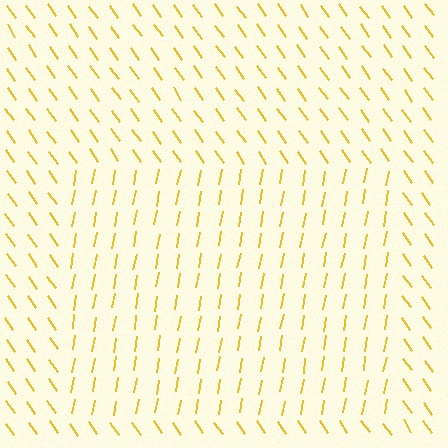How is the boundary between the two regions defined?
The boundary is defined purely by a change in line orientation (approximately 45 degrees difference). All lines are the same color and thickness.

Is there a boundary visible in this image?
Yes, there is a texture boundary formed by a change in line orientation.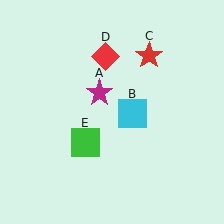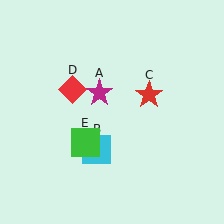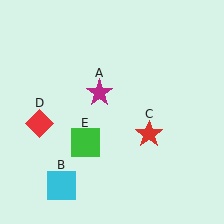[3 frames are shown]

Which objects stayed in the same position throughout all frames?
Magenta star (object A) and green square (object E) remained stationary.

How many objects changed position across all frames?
3 objects changed position: cyan square (object B), red star (object C), red diamond (object D).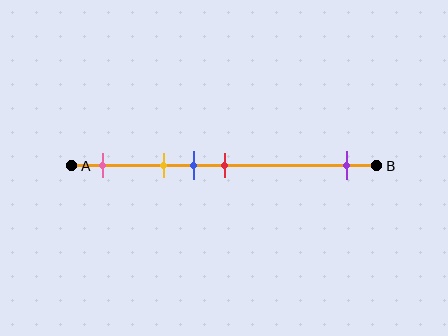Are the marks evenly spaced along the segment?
No, the marks are not evenly spaced.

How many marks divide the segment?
There are 5 marks dividing the segment.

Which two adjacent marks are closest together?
The blue and red marks are the closest adjacent pair.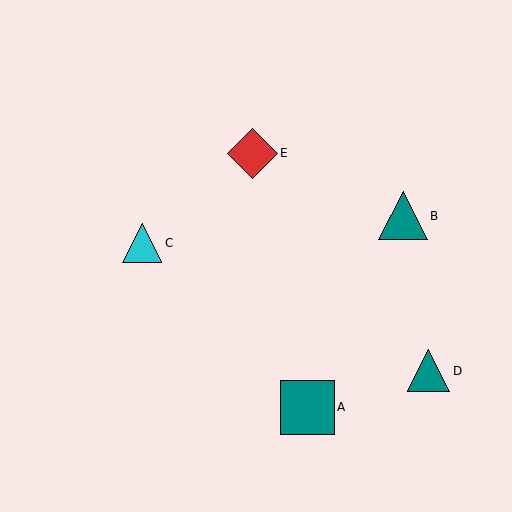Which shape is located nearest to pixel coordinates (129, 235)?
The cyan triangle (labeled C) at (142, 243) is nearest to that location.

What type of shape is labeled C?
Shape C is a cyan triangle.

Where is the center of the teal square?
The center of the teal square is at (307, 407).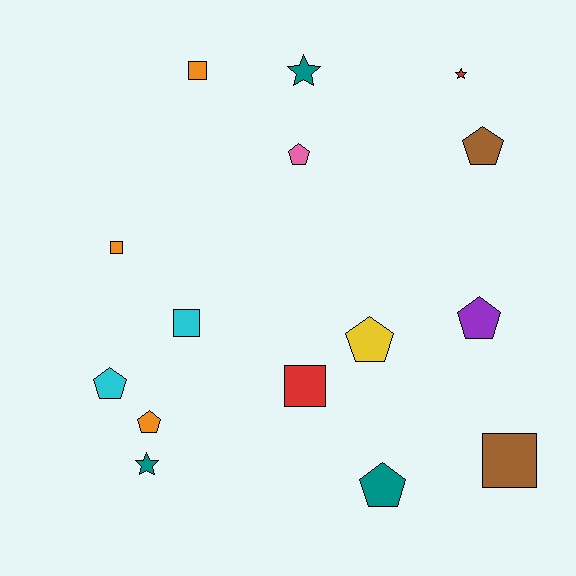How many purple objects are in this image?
There is 1 purple object.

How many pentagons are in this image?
There are 7 pentagons.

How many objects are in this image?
There are 15 objects.